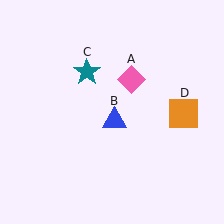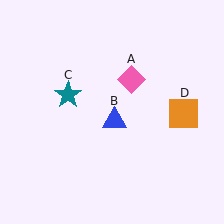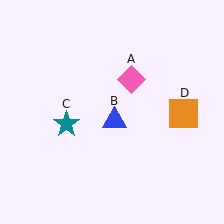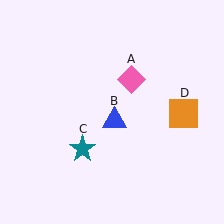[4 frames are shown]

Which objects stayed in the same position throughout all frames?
Pink diamond (object A) and blue triangle (object B) and orange square (object D) remained stationary.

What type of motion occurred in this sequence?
The teal star (object C) rotated counterclockwise around the center of the scene.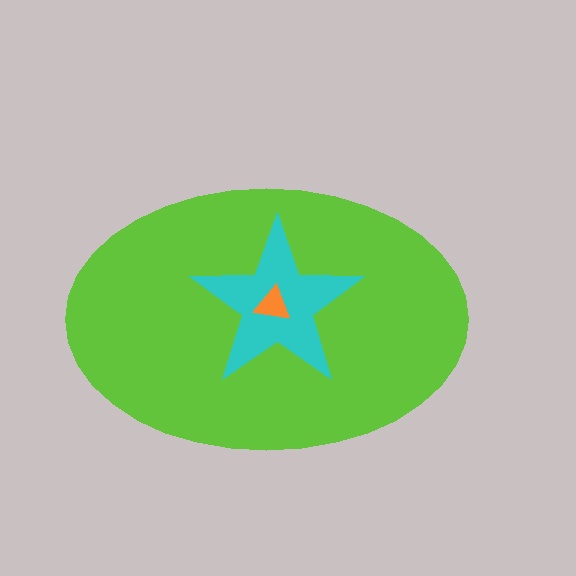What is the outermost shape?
The lime ellipse.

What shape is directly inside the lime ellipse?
The cyan star.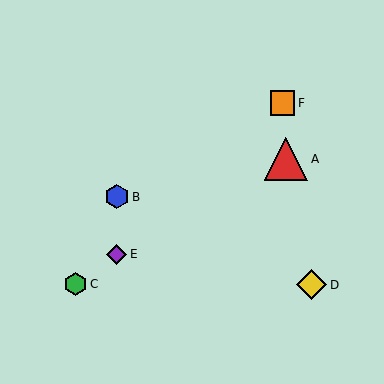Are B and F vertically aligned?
No, B is at x≈117 and F is at x≈282.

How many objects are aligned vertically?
2 objects (B, E) are aligned vertically.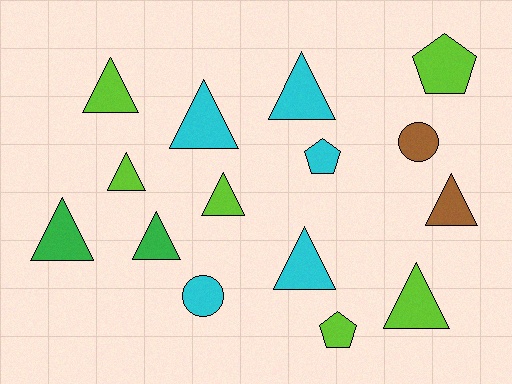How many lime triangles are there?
There are 4 lime triangles.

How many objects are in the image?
There are 15 objects.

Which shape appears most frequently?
Triangle, with 10 objects.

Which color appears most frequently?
Lime, with 6 objects.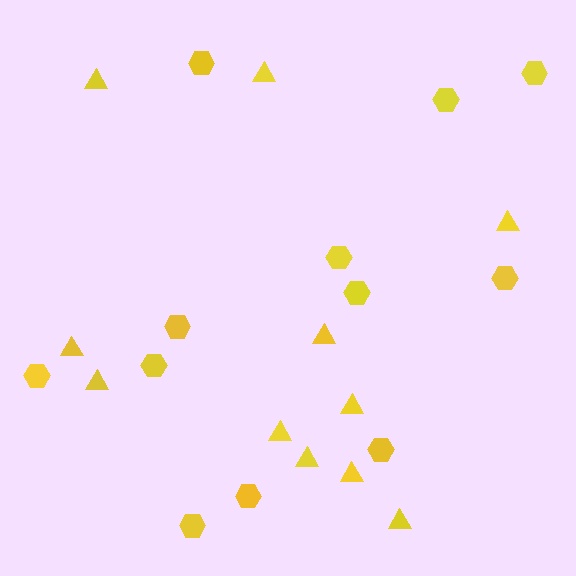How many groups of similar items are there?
There are 2 groups: one group of triangles (11) and one group of hexagons (12).